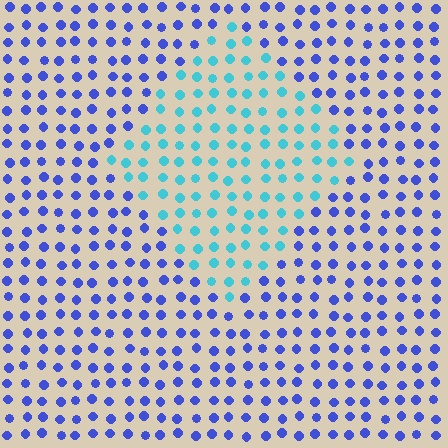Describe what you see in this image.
The image is filled with small blue elements in a uniform arrangement. A diamond-shaped region is visible where the elements are tinted to a slightly different hue, forming a subtle color boundary.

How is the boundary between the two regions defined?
The boundary is defined purely by a slight shift in hue (about 49 degrees). Spacing, size, and orientation are identical on both sides.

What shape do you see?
I see a diamond.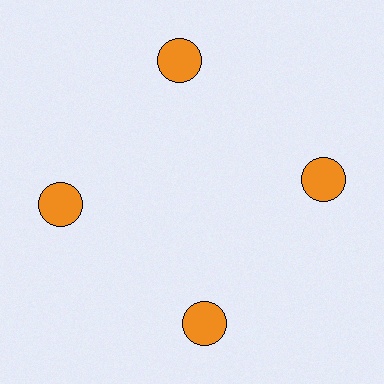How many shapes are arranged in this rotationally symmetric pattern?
There are 4 shapes, arranged in 4 groups of 1.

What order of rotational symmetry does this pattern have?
This pattern has 4-fold rotational symmetry.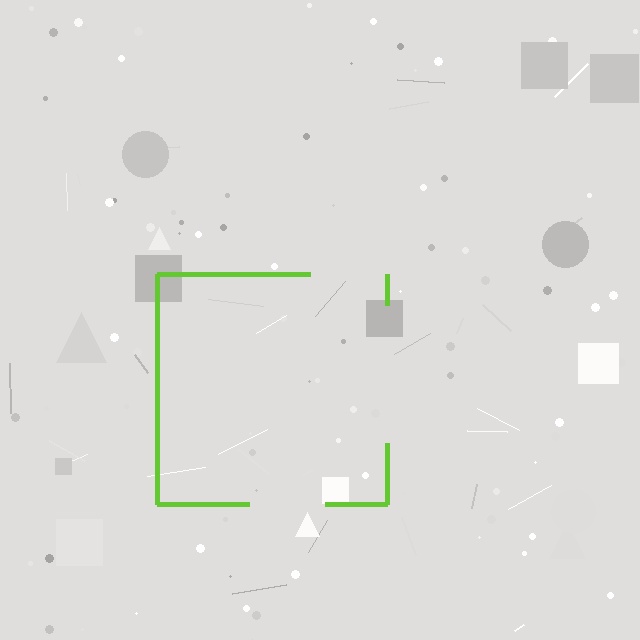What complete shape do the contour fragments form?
The contour fragments form a square.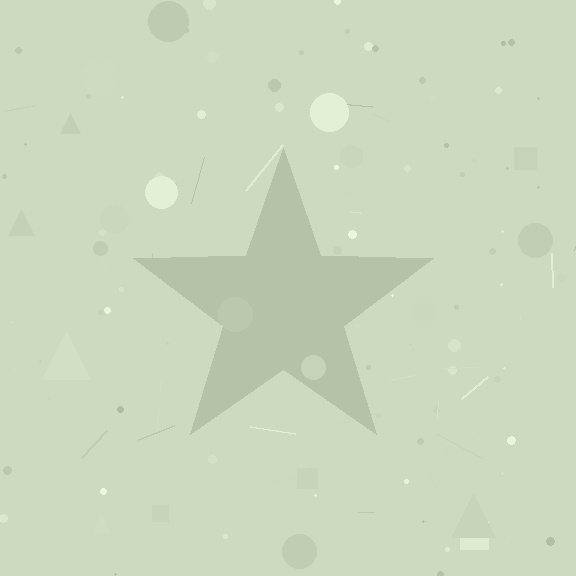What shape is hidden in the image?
A star is hidden in the image.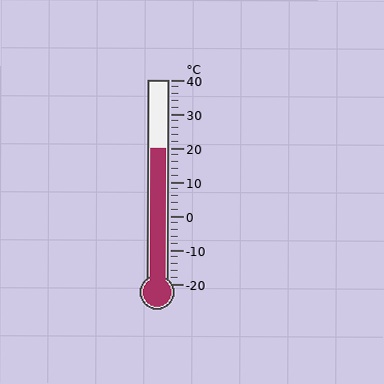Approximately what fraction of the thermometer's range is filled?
The thermometer is filled to approximately 65% of its range.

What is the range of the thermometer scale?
The thermometer scale ranges from -20°C to 40°C.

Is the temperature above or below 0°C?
The temperature is above 0°C.